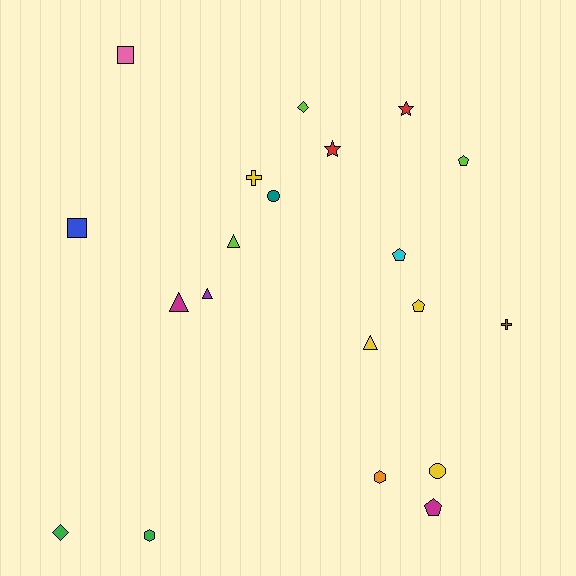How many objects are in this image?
There are 20 objects.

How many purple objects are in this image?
There is 1 purple object.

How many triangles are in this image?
There are 4 triangles.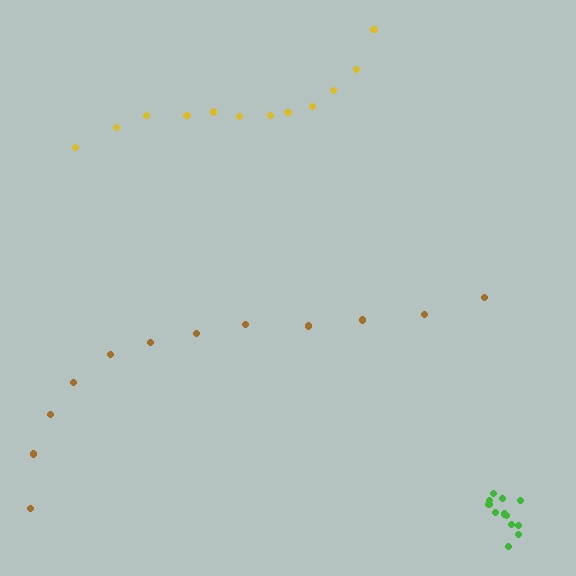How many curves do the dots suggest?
There are 3 distinct paths.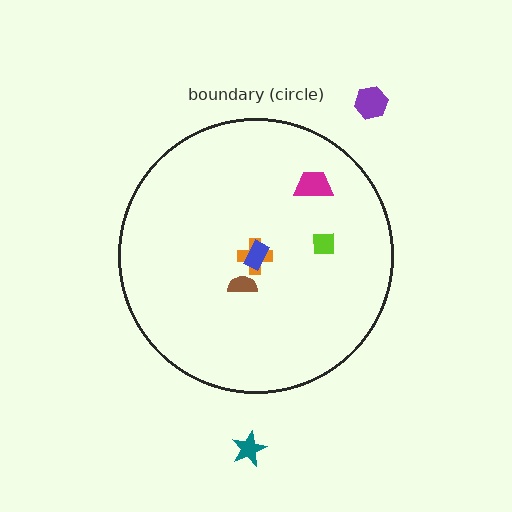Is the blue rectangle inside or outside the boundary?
Inside.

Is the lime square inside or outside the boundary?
Inside.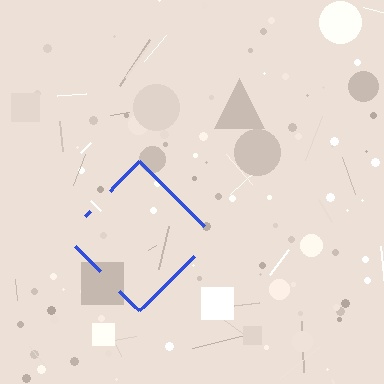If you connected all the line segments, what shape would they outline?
They would outline a diamond.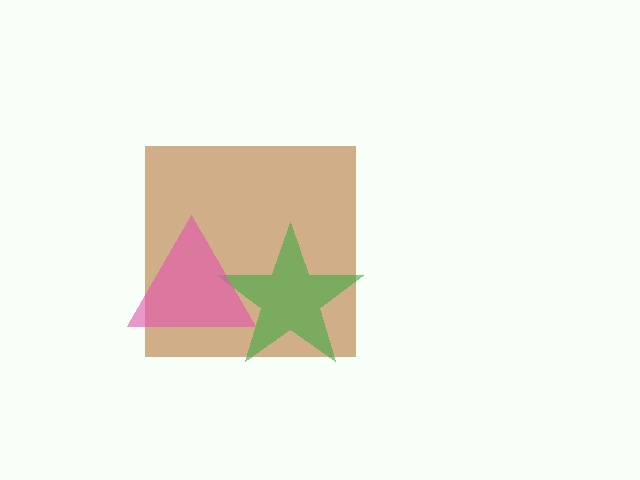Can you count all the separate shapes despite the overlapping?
Yes, there are 3 separate shapes.